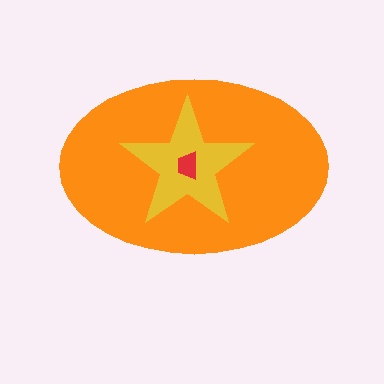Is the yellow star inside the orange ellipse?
Yes.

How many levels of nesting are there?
3.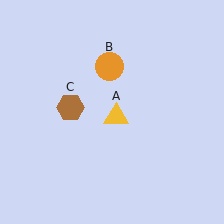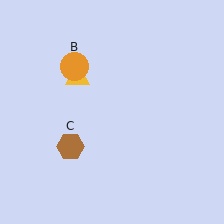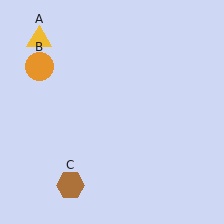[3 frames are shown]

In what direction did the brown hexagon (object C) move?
The brown hexagon (object C) moved down.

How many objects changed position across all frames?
3 objects changed position: yellow triangle (object A), orange circle (object B), brown hexagon (object C).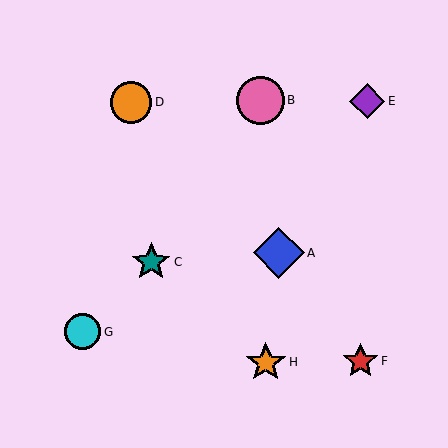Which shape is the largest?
The blue diamond (labeled A) is the largest.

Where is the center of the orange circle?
The center of the orange circle is at (131, 102).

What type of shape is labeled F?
Shape F is a red star.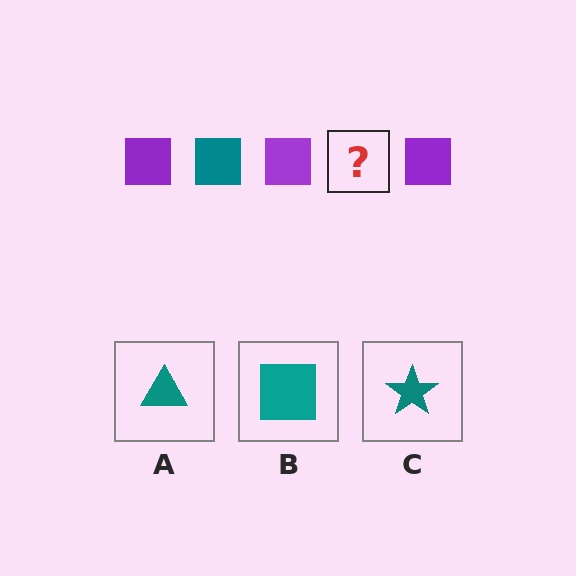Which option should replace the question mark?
Option B.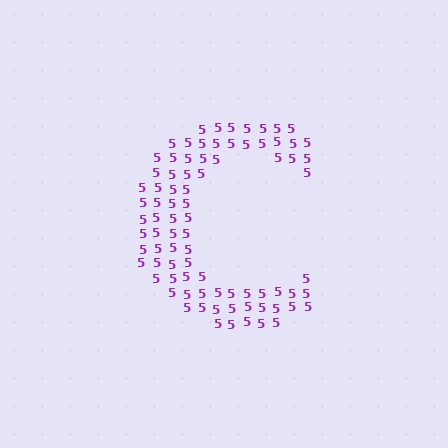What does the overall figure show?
The overall figure shows the letter C.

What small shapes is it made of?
It is made of small digit 5's.